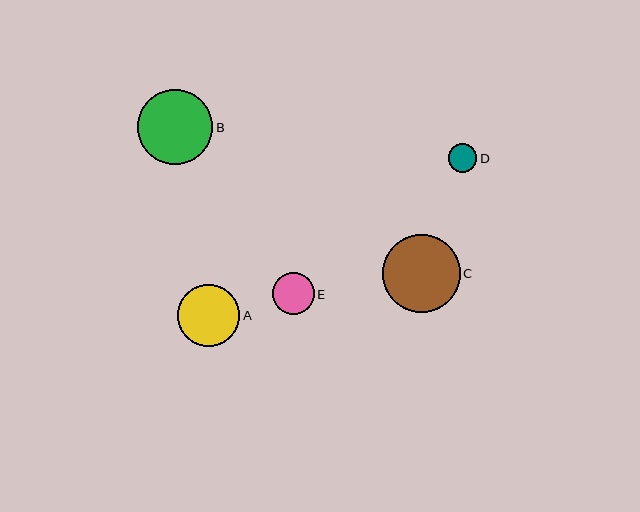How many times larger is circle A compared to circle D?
Circle A is approximately 2.2 times the size of circle D.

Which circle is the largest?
Circle C is the largest with a size of approximately 78 pixels.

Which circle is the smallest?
Circle D is the smallest with a size of approximately 28 pixels.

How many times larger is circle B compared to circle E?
Circle B is approximately 1.8 times the size of circle E.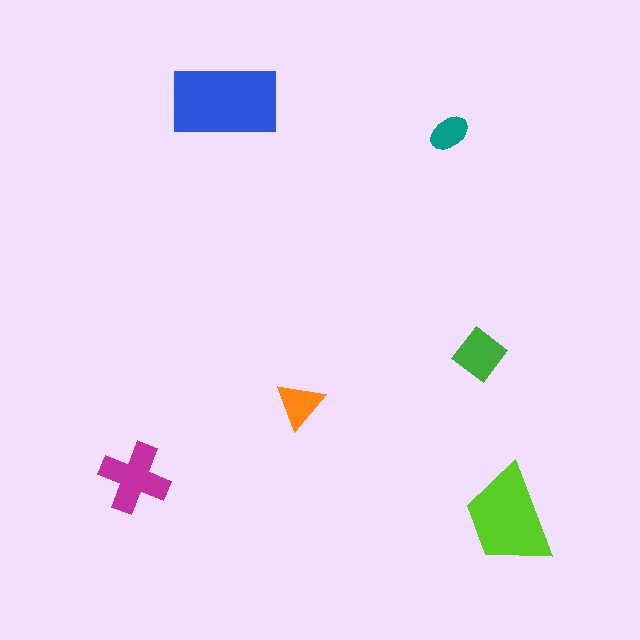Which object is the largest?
The blue rectangle.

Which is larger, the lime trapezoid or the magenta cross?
The lime trapezoid.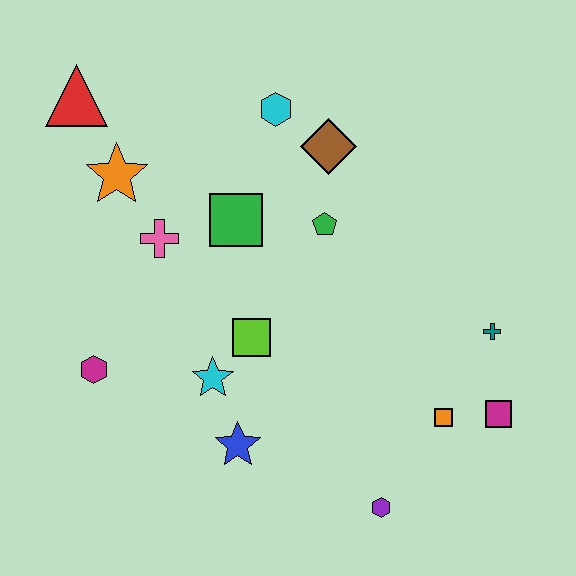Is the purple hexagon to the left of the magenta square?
Yes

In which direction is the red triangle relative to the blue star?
The red triangle is above the blue star.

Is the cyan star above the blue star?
Yes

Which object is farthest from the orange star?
The magenta square is farthest from the orange star.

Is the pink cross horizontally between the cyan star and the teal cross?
No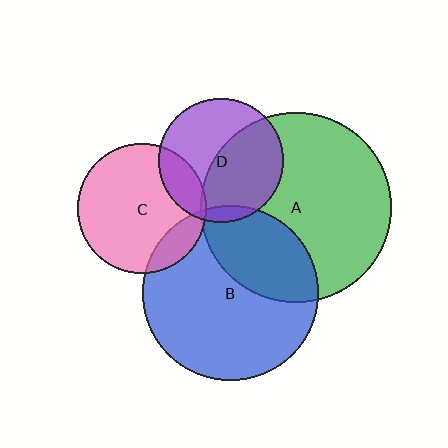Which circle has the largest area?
Circle A (green).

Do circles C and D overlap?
Yes.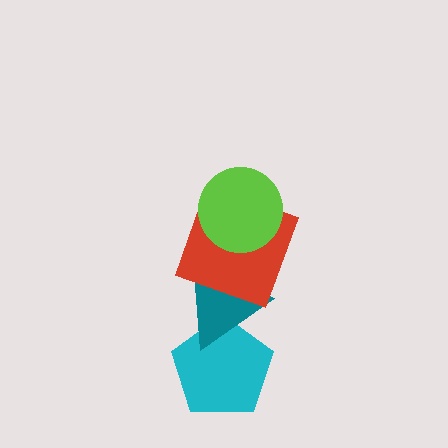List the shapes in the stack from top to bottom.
From top to bottom: the lime circle, the red square, the teal triangle, the cyan pentagon.